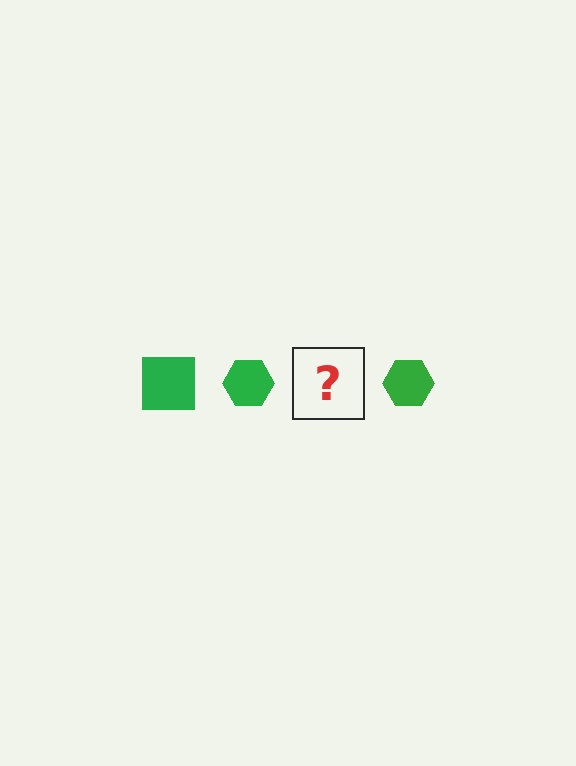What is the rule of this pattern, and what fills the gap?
The rule is that the pattern cycles through square, hexagon shapes in green. The gap should be filled with a green square.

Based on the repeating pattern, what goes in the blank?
The blank should be a green square.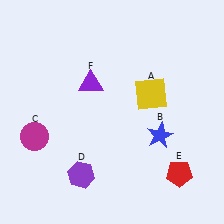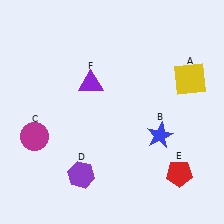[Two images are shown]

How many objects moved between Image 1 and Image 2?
1 object moved between the two images.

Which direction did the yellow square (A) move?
The yellow square (A) moved right.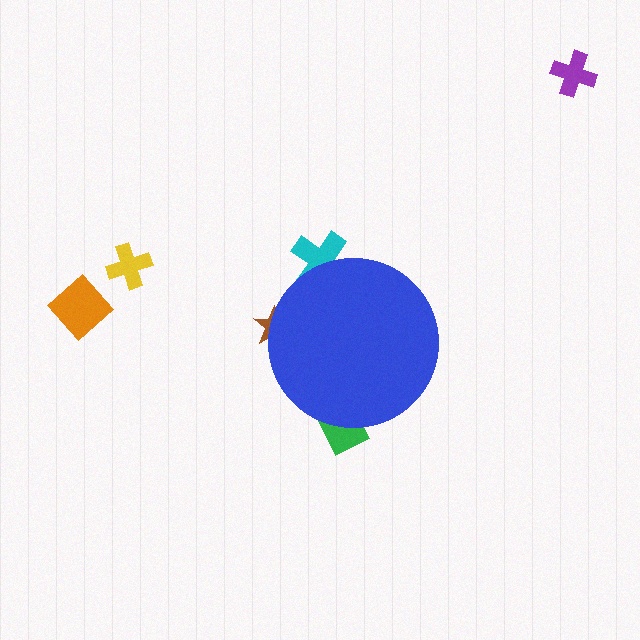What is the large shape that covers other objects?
A blue circle.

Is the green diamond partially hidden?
Yes, the green diamond is partially hidden behind the blue circle.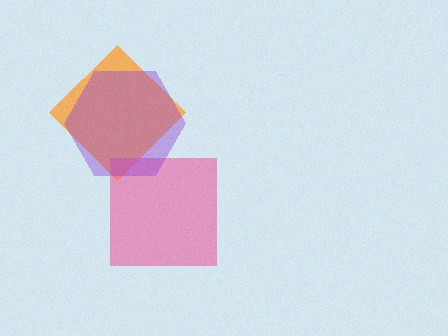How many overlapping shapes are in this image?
There are 3 overlapping shapes in the image.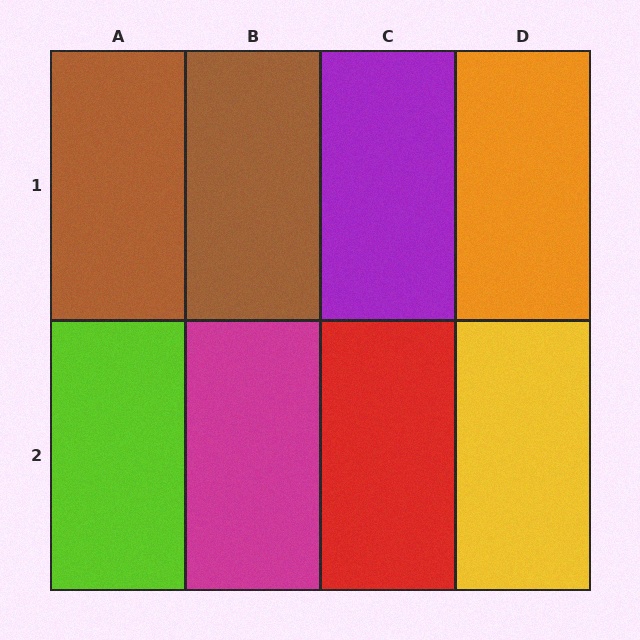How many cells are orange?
1 cell is orange.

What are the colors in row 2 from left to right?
Lime, magenta, red, yellow.